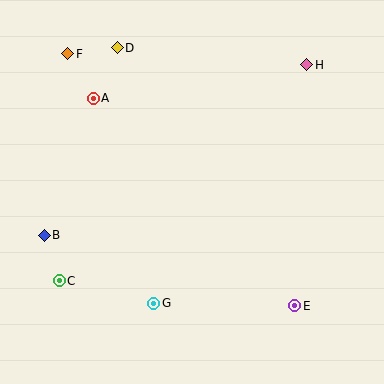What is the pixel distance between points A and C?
The distance between A and C is 186 pixels.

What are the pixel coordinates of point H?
Point H is at (307, 65).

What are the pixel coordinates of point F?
Point F is at (68, 54).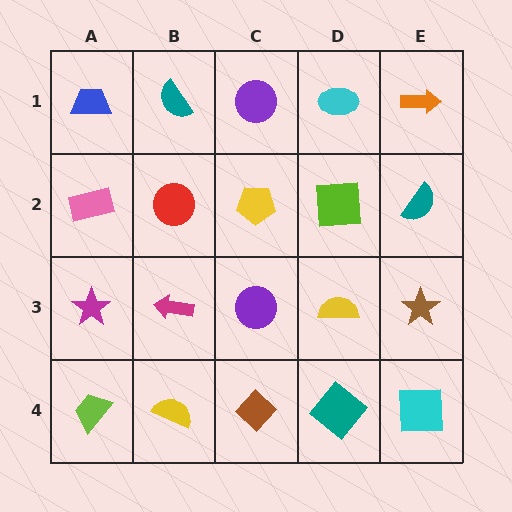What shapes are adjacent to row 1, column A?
A pink rectangle (row 2, column A), a teal semicircle (row 1, column B).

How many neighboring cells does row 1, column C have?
3.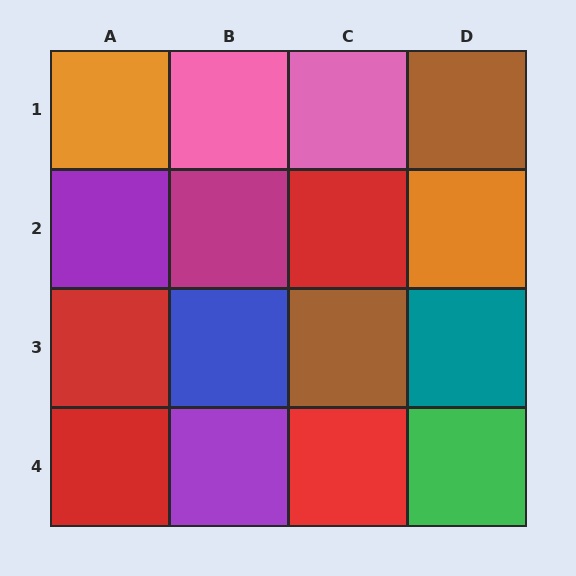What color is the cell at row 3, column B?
Blue.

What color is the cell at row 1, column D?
Brown.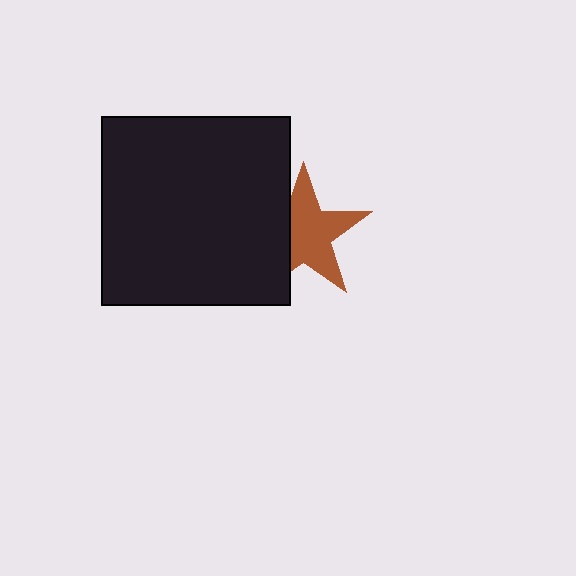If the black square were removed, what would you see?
You would see the complete brown star.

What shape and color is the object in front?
The object in front is a black square.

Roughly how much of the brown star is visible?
Most of it is visible (roughly 67%).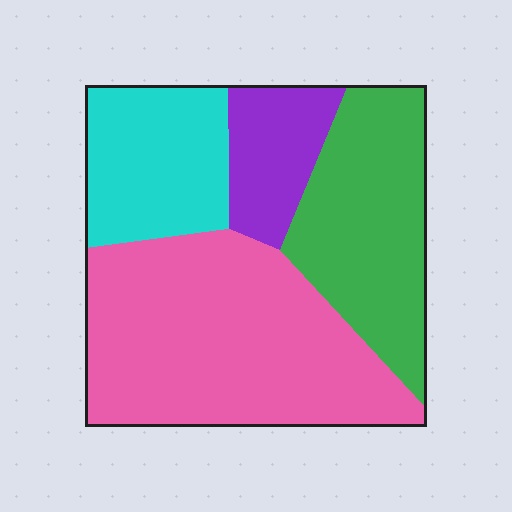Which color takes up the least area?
Purple, at roughly 10%.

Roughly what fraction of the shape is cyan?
Cyan covers 19% of the shape.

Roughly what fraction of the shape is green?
Green covers 26% of the shape.